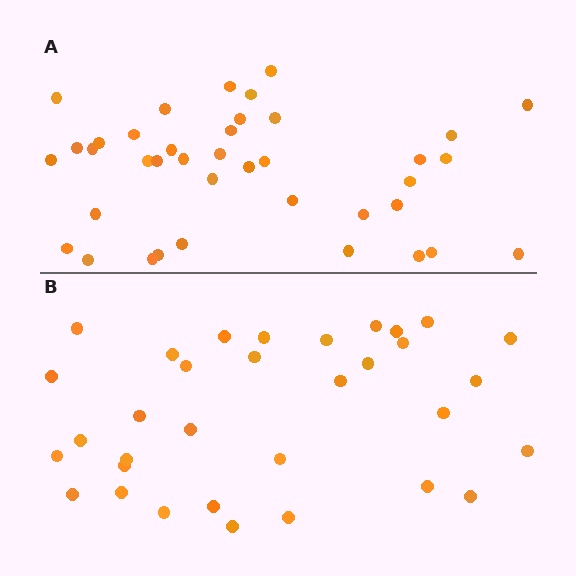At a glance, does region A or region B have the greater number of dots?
Region A (the top region) has more dots.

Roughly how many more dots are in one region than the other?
Region A has about 6 more dots than region B.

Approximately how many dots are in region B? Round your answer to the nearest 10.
About 30 dots. (The exact count is 33, which rounds to 30.)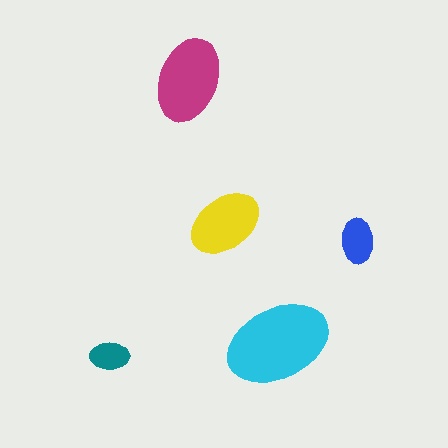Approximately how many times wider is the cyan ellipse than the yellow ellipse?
About 1.5 times wider.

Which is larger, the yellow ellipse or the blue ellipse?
The yellow one.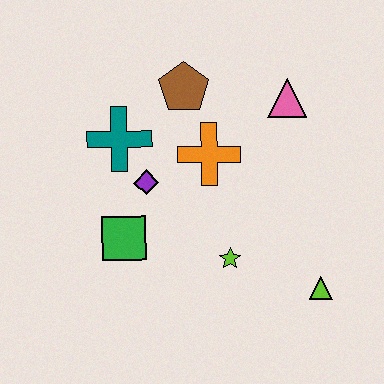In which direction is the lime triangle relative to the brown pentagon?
The lime triangle is below the brown pentagon.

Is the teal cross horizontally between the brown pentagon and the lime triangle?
No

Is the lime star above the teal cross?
No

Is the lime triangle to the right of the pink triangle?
Yes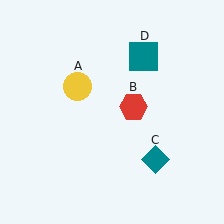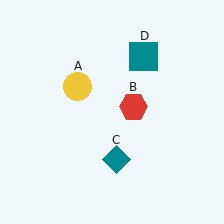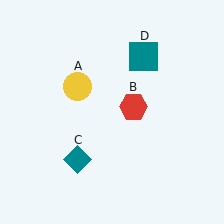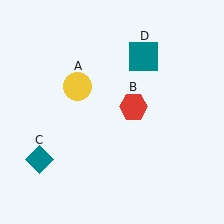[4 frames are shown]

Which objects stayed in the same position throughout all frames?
Yellow circle (object A) and red hexagon (object B) and teal square (object D) remained stationary.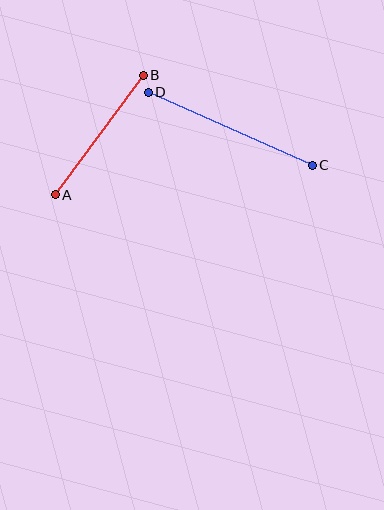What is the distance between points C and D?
The distance is approximately 180 pixels.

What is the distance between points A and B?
The distance is approximately 148 pixels.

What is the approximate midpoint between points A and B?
The midpoint is at approximately (99, 135) pixels.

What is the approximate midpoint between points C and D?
The midpoint is at approximately (230, 129) pixels.